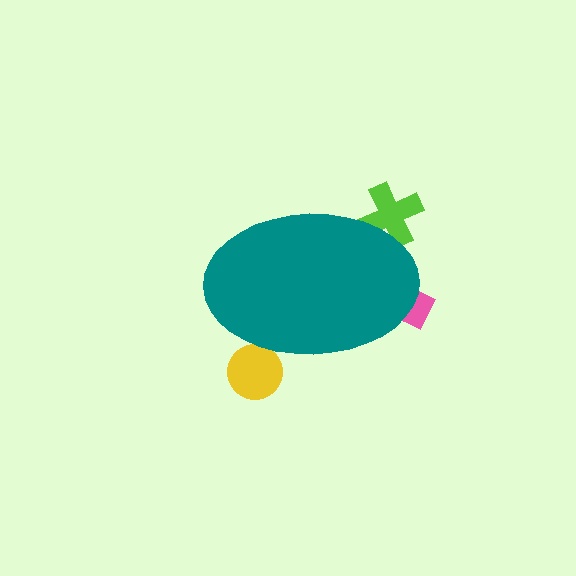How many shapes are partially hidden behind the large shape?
3 shapes are partially hidden.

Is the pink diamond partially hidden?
Yes, the pink diamond is partially hidden behind the teal ellipse.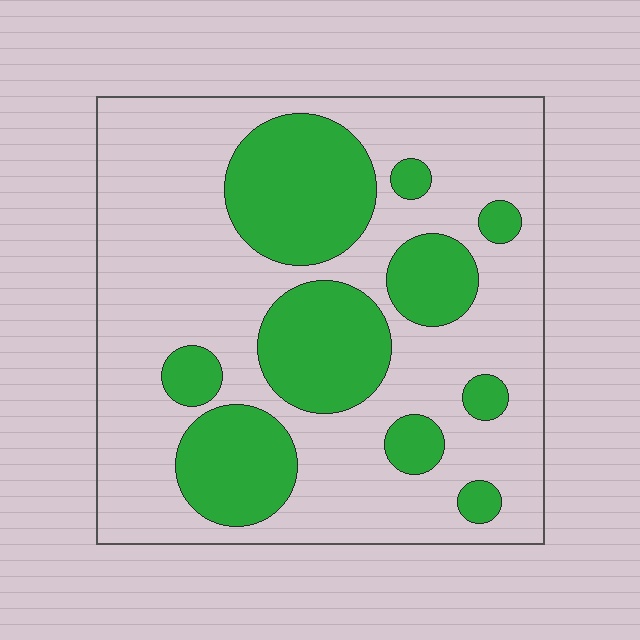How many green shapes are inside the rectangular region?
10.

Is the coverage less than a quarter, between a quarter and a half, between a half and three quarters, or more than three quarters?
Between a quarter and a half.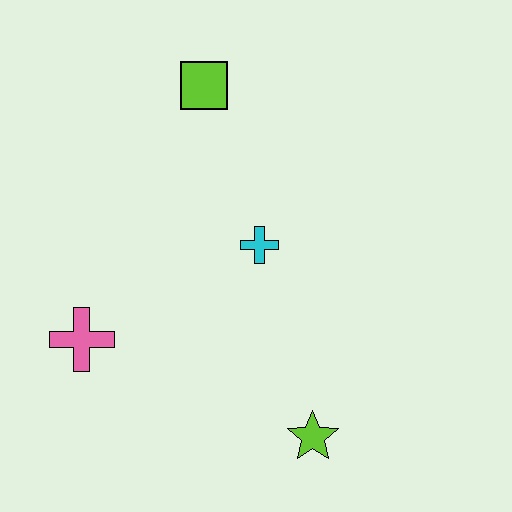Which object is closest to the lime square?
The cyan cross is closest to the lime square.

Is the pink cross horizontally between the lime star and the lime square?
No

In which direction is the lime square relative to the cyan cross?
The lime square is above the cyan cross.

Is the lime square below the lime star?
No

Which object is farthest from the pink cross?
The lime square is farthest from the pink cross.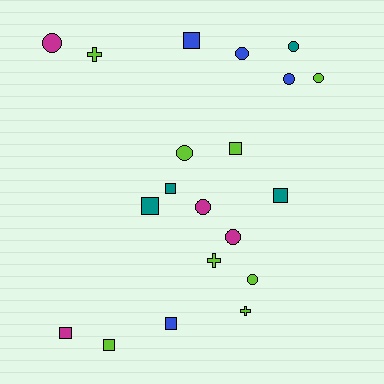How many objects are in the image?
There are 20 objects.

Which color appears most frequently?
Lime, with 8 objects.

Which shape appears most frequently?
Circle, with 9 objects.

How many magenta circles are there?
There are 3 magenta circles.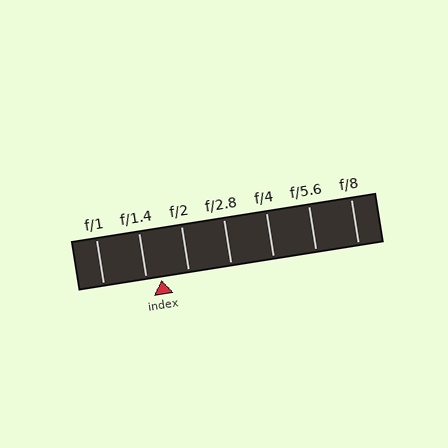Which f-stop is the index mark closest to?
The index mark is closest to f/1.4.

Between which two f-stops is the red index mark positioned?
The index mark is between f/1.4 and f/2.